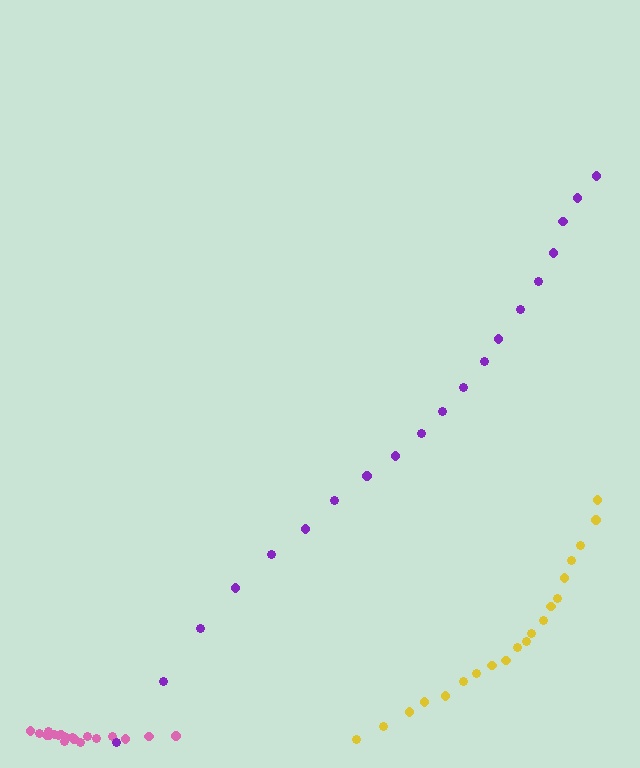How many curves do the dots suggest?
There are 3 distinct paths.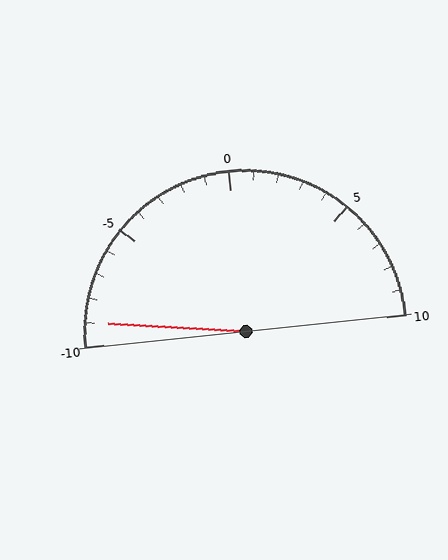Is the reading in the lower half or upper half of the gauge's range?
The reading is in the lower half of the range (-10 to 10).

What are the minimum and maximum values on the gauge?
The gauge ranges from -10 to 10.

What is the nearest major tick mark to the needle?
The nearest major tick mark is -10.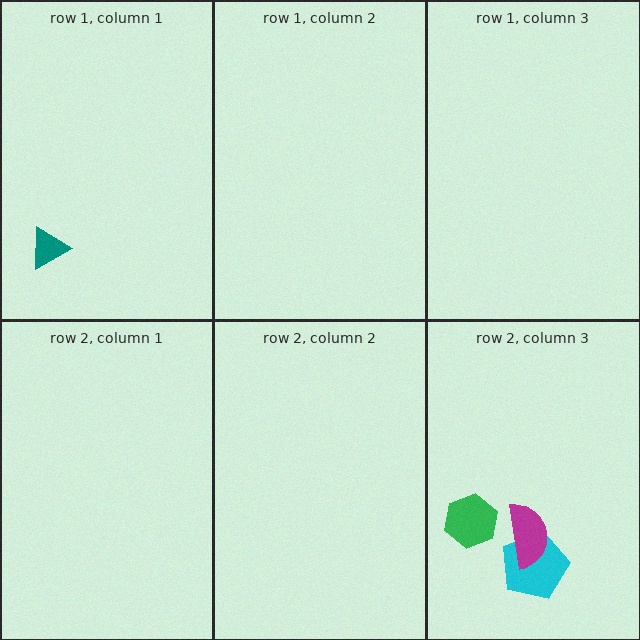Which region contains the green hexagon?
The row 2, column 3 region.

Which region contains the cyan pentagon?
The row 2, column 3 region.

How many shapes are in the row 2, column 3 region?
3.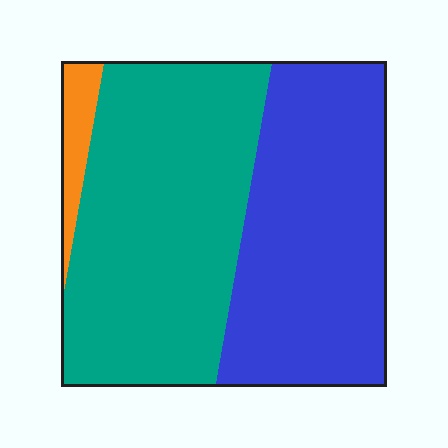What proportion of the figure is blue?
Blue takes up about two fifths (2/5) of the figure.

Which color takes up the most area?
Teal, at roughly 50%.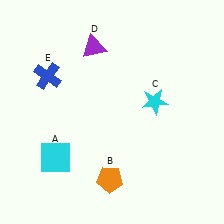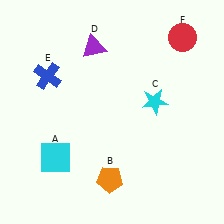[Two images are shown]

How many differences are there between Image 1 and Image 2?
There is 1 difference between the two images.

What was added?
A red circle (F) was added in Image 2.